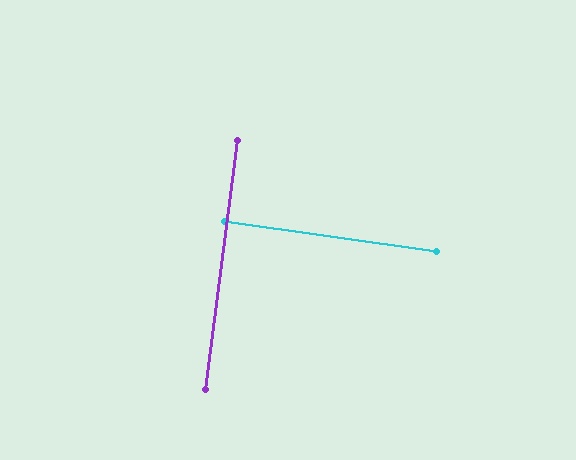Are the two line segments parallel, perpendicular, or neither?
Perpendicular — they meet at approximately 89°.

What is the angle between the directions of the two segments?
Approximately 89 degrees.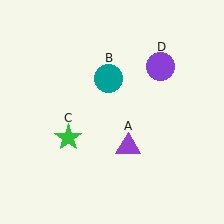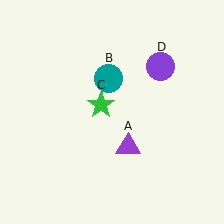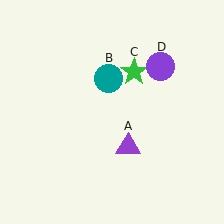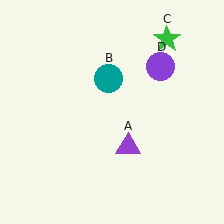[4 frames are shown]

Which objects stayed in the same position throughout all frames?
Purple triangle (object A) and teal circle (object B) and purple circle (object D) remained stationary.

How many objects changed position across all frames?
1 object changed position: green star (object C).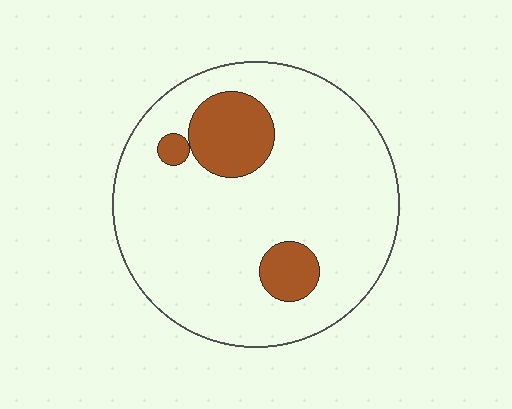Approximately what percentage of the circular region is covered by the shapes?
Approximately 15%.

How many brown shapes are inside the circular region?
3.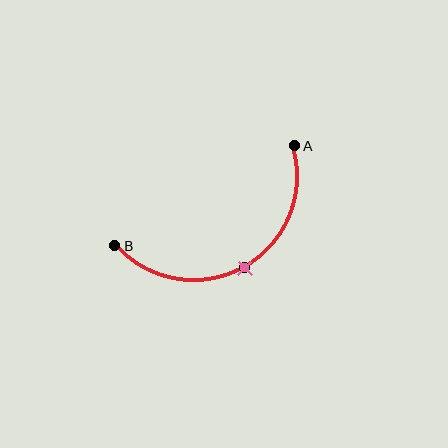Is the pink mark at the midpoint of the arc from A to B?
Yes. The pink mark lies on the arc at equal arc-length from both A and B — it is the arc midpoint.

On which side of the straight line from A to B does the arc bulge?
The arc bulges below the straight line connecting A and B.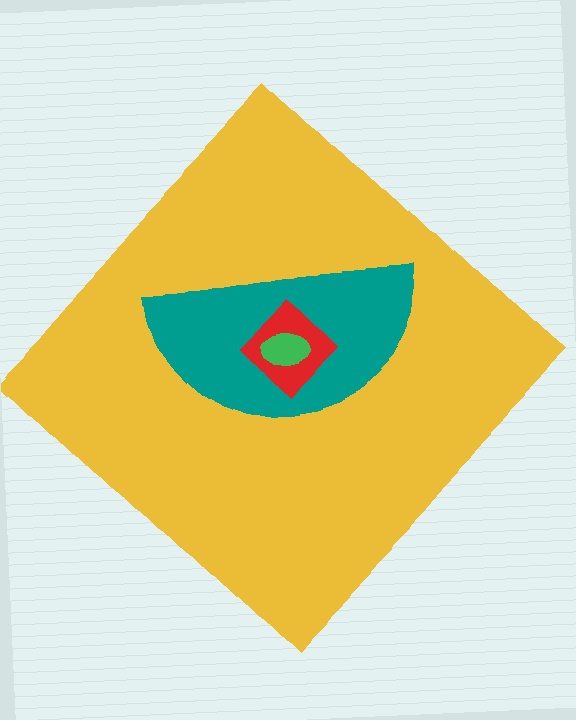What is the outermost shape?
The yellow diamond.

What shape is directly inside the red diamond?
The green ellipse.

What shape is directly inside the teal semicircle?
The red diamond.